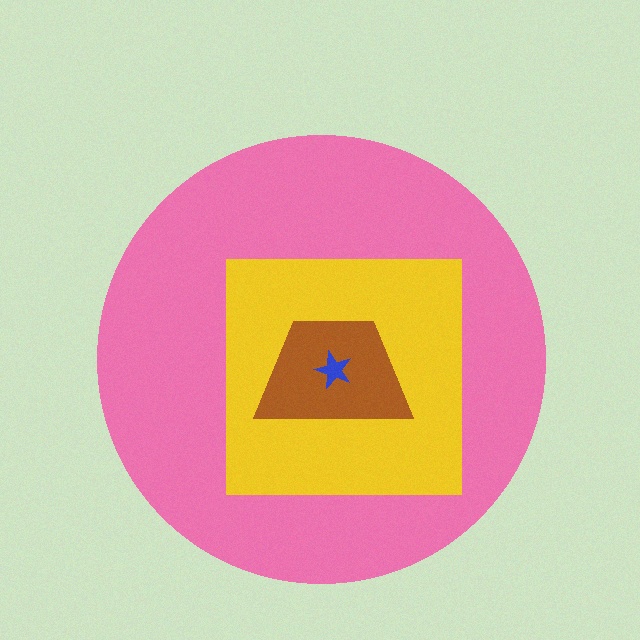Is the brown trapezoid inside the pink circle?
Yes.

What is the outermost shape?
The pink circle.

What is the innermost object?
The blue star.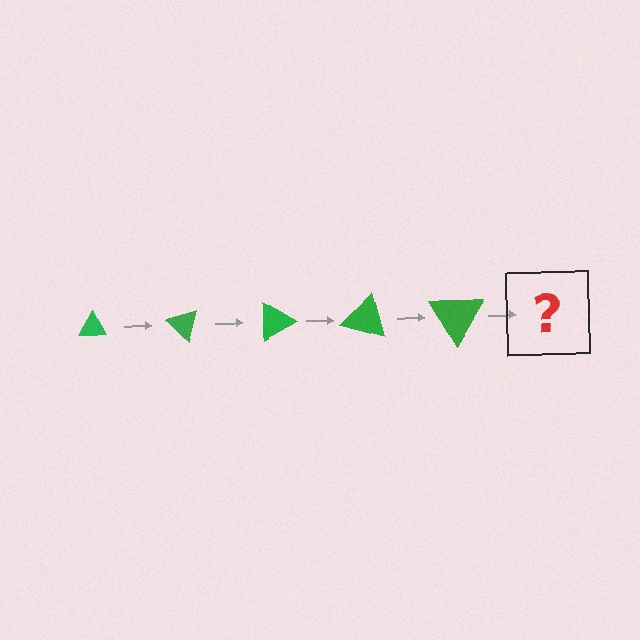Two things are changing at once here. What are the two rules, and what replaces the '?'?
The two rules are that the triangle grows larger each step and it rotates 45 degrees each step. The '?' should be a triangle, larger than the previous one and rotated 225 degrees from the start.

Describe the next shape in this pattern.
It should be a triangle, larger than the previous one and rotated 225 degrees from the start.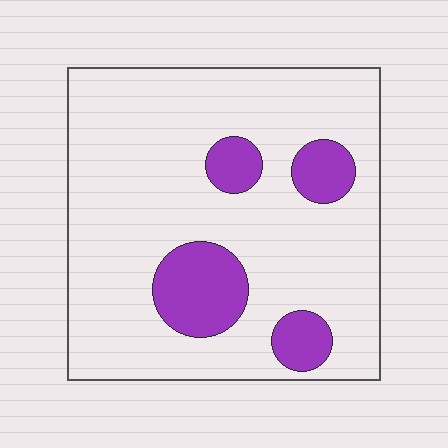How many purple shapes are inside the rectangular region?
4.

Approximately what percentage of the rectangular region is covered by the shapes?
Approximately 15%.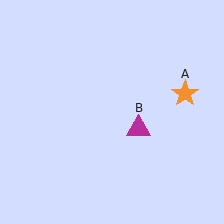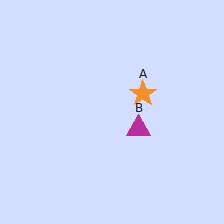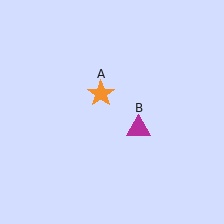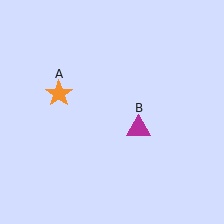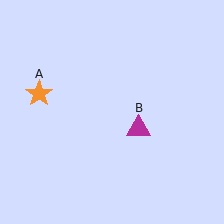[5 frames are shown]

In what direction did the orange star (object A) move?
The orange star (object A) moved left.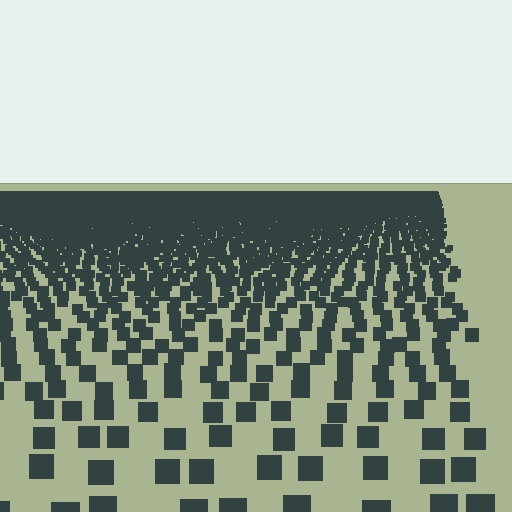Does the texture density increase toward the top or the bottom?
Density increases toward the top.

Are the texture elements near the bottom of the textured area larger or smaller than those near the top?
Larger. Near the bottom, elements are closer to the viewer and appear at a bigger on-screen size.